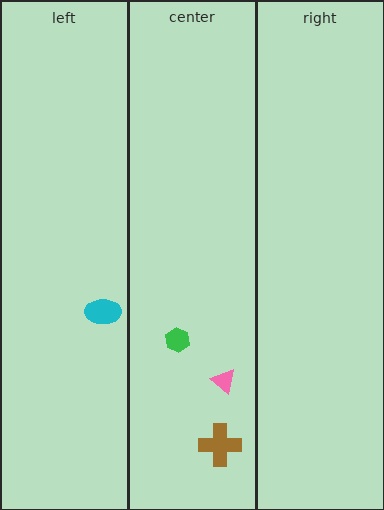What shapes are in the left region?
The cyan ellipse.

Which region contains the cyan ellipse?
The left region.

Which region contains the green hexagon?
The center region.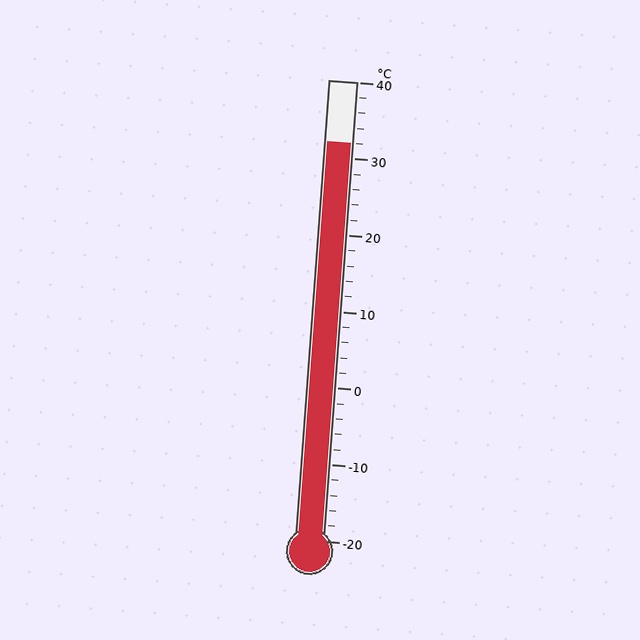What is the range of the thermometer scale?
The thermometer scale ranges from -20°C to 40°C.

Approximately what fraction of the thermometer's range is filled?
The thermometer is filled to approximately 85% of its range.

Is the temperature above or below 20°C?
The temperature is above 20°C.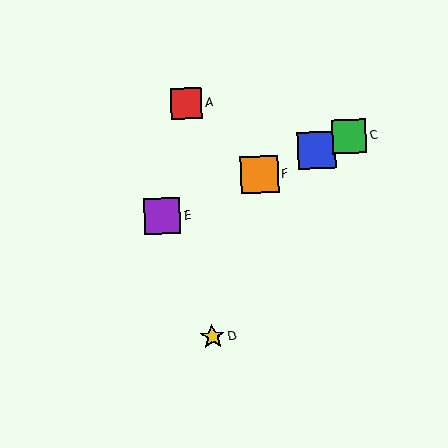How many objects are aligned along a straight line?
4 objects (B, C, E, F) are aligned along a straight line.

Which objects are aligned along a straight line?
Objects B, C, E, F are aligned along a straight line.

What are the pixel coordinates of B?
Object B is at (317, 150).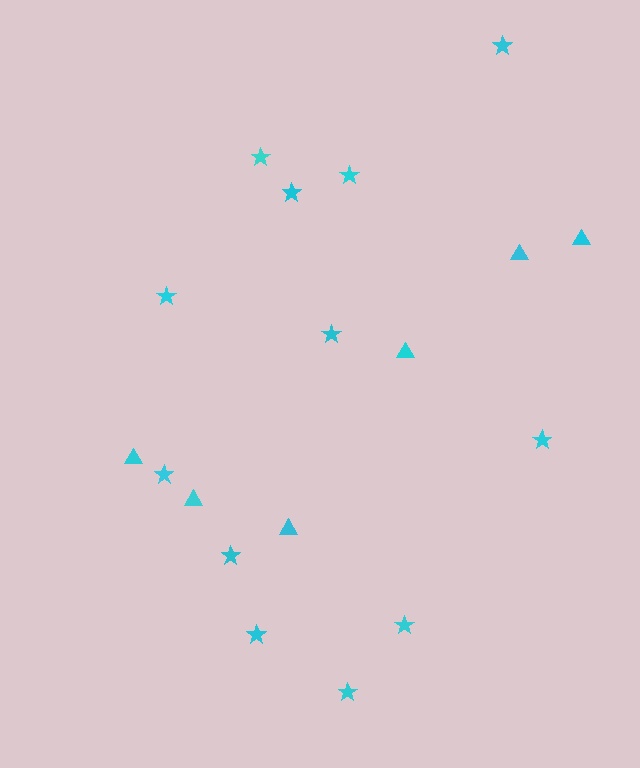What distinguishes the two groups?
There are 2 groups: one group of stars (12) and one group of triangles (6).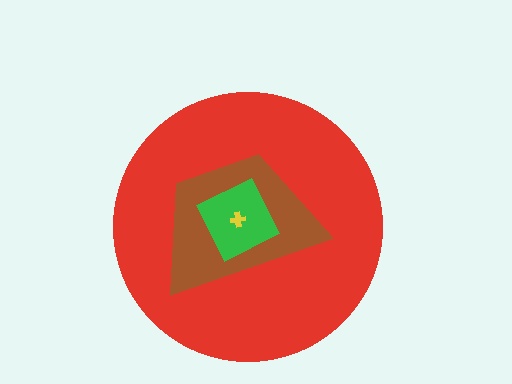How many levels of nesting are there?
4.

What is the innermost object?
The yellow cross.